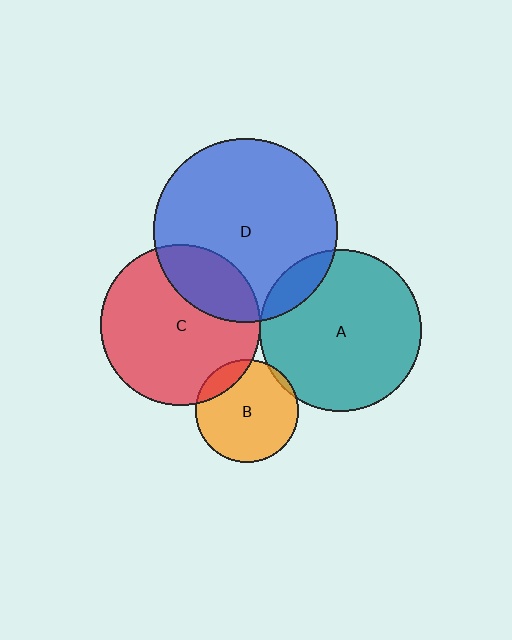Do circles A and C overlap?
Yes.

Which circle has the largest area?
Circle D (blue).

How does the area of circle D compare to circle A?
Approximately 1.3 times.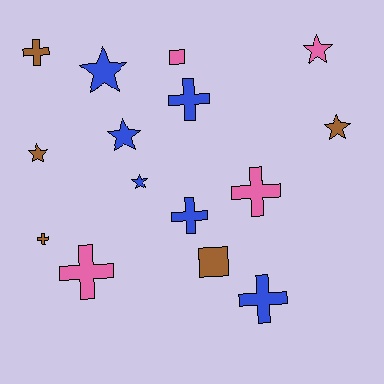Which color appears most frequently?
Blue, with 6 objects.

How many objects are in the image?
There are 15 objects.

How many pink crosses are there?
There are 2 pink crosses.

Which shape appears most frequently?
Cross, with 7 objects.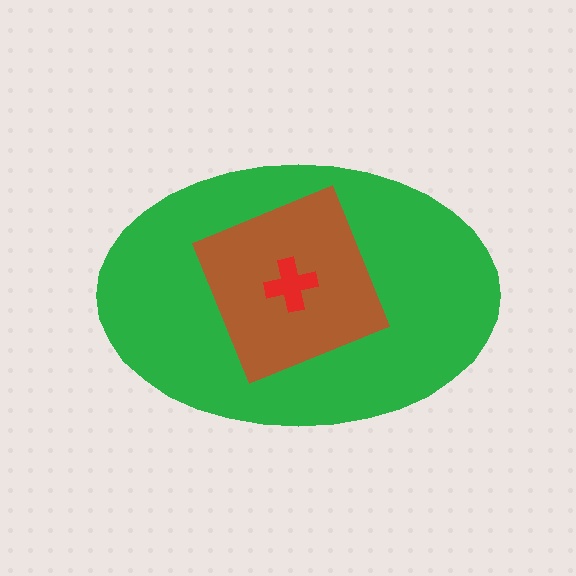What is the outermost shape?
The green ellipse.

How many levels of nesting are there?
3.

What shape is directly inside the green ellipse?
The brown diamond.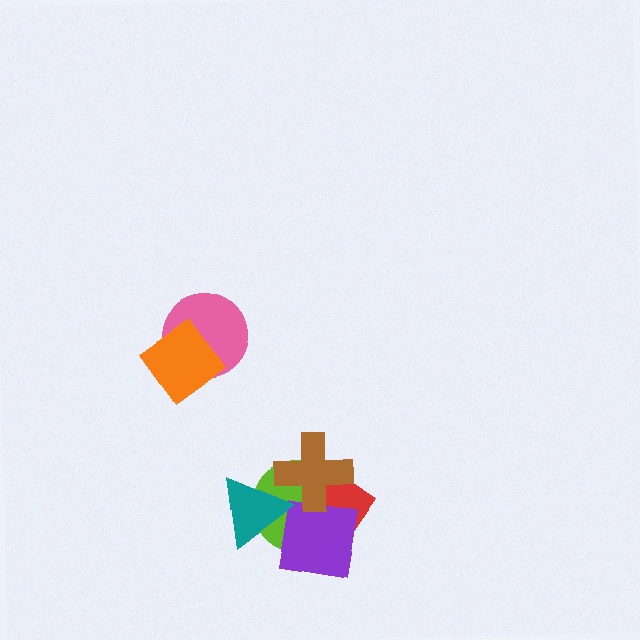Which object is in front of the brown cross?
The teal triangle is in front of the brown cross.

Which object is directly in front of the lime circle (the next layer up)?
The red diamond is directly in front of the lime circle.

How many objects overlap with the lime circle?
4 objects overlap with the lime circle.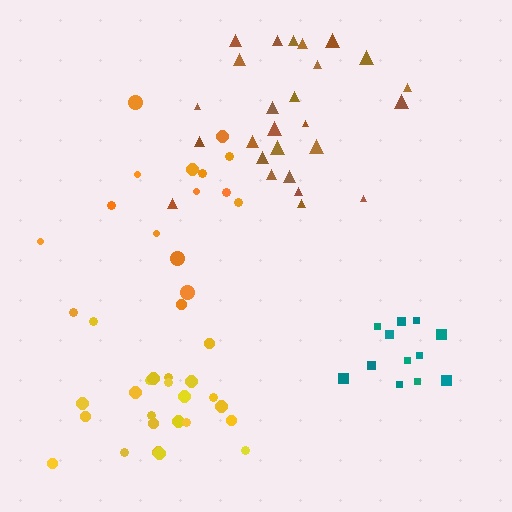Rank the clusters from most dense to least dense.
teal, yellow, brown, orange.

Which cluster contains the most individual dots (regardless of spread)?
Brown (26).